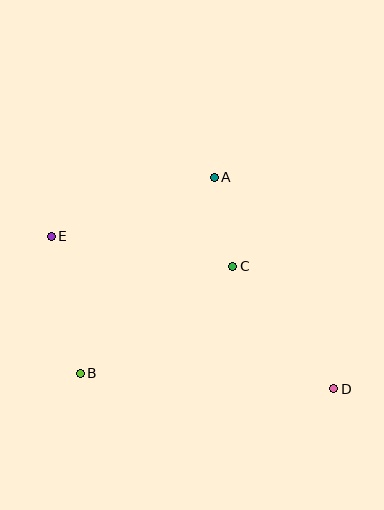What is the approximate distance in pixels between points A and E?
The distance between A and E is approximately 173 pixels.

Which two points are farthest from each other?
Points D and E are farthest from each other.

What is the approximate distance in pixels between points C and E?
The distance between C and E is approximately 184 pixels.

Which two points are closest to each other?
Points A and C are closest to each other.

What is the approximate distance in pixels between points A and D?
The distance between A and D is approximately 243 pixels.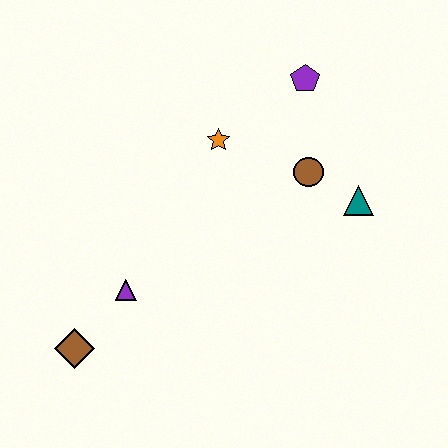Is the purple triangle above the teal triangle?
No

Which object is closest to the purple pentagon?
The brown circle is closest to the purple pentagon.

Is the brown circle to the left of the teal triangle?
Yes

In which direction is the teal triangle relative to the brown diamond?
The teal triangle is to the right of the brown diamond.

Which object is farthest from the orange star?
The brown diamond is farthest from the orange star.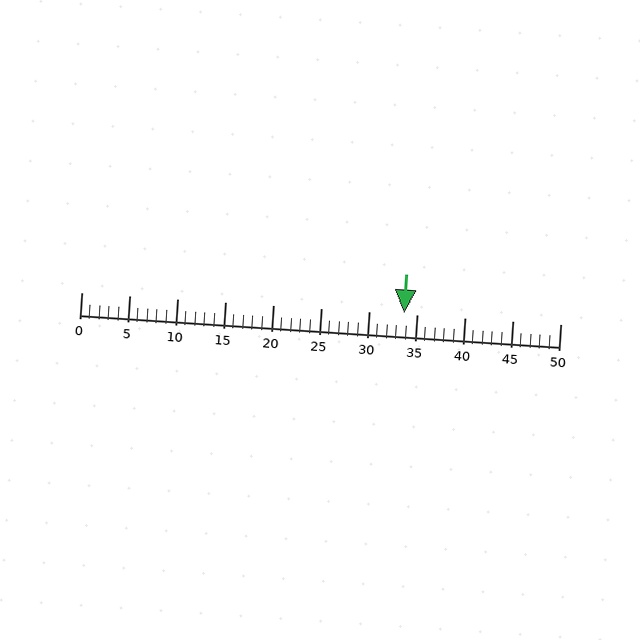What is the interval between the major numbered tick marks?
The major tick marks are spaced 5 units apart.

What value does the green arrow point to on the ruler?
The green arrow points to approximately 34.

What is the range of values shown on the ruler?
The ruler shows values from 0 to 50.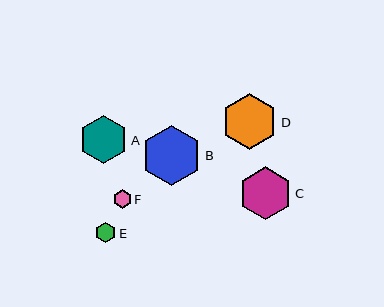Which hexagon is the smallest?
Hexagon F is the smallest with a size of approximately 18 pixels.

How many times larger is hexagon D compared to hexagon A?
Hexagon D is approximately 1.2 times the size of hexagon A.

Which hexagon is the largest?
Hexagon B is the largest with a size of approximately 60 pixels.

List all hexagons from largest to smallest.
From largest to smallest: B, D, C, A, E, F.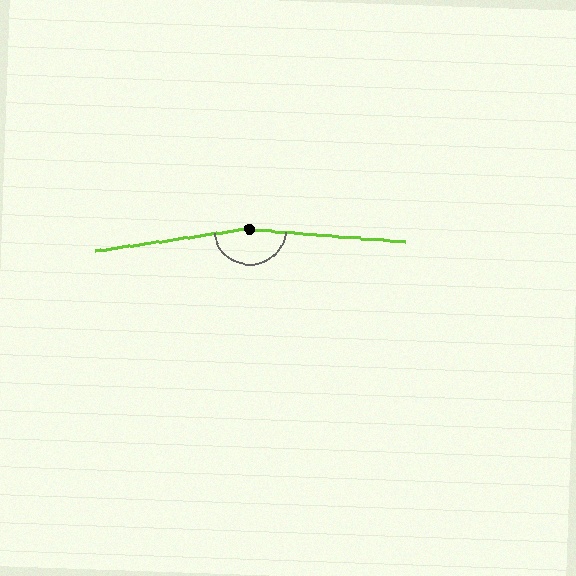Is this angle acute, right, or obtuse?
It is obtuse.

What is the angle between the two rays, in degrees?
Approximately 167 degrees.